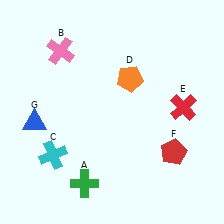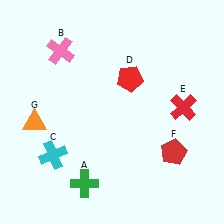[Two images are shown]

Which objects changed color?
D changed from orange to red. G changed from blue to orange.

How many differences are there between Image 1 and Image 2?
There are 2 differences between the two images.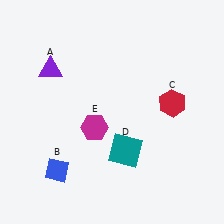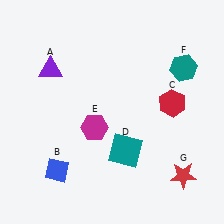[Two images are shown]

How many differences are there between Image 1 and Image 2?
There are 2 differences between the two images.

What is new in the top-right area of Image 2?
A teal hexagon (F) was added in the top-right area of Image 2.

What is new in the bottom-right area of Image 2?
A red star (G) was added in the bottom-right area of Image 2.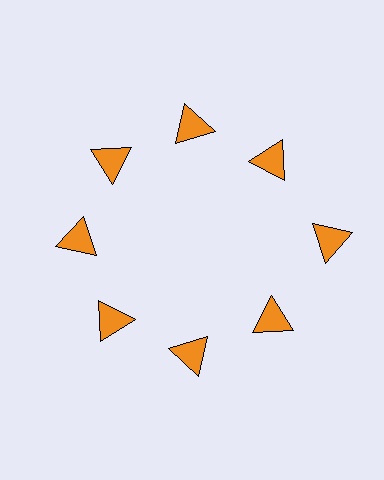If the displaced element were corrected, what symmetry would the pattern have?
It would have 8-fold rotational symmetry — the pattern would map onto itself every 45 degrees.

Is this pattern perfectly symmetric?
No. The 8 orange triangles are arranged in a ring, but one element near the 3 o'clock position is pushed outward from the center, breaking the 8-fold rotational symmetry.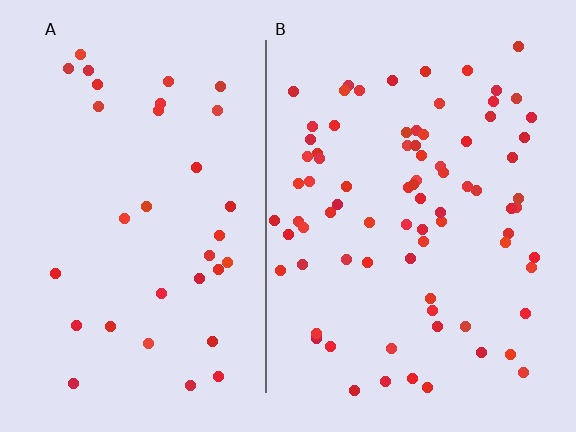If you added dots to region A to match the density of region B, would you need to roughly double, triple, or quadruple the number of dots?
Approximately double.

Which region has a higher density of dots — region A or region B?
B (the right).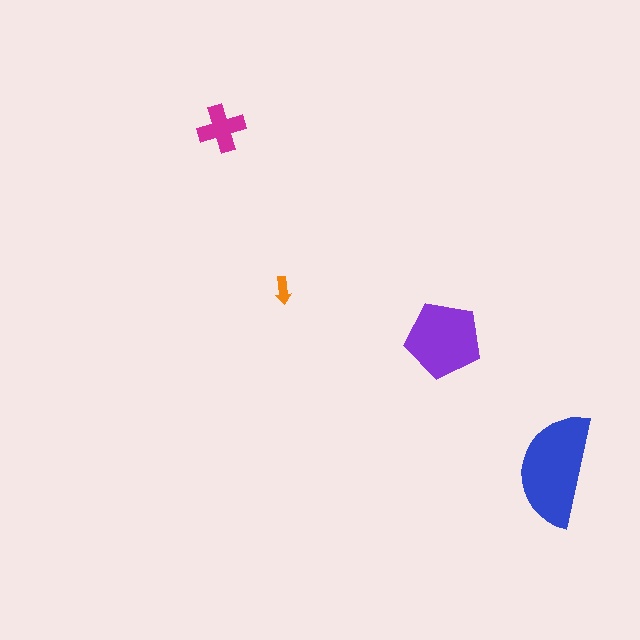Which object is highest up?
The magenta cross is topmost.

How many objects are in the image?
There are 4 objects in the image.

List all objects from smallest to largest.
The orange arrow, the magenta cross, the purple pentagon, the blue semicircle.